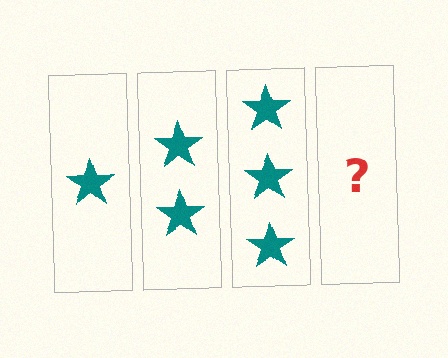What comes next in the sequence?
The next element should be 4 stars.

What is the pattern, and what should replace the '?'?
The pattern is that each step adds one more star. The '?' should be 4 stars.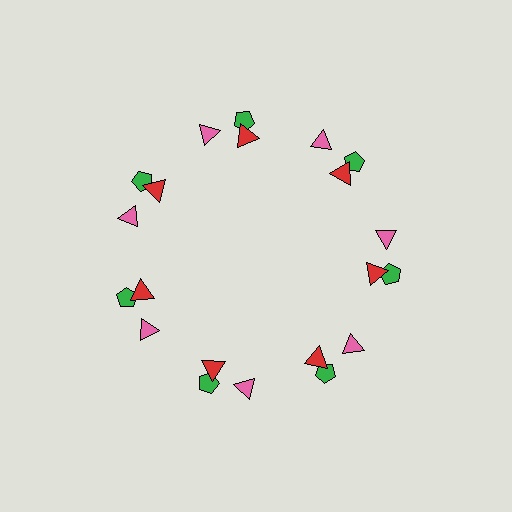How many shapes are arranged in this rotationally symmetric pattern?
There are 21 shapes, arranged in 7 groups of 3.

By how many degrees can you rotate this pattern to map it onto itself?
The pattern maps onto itself every 51 degrees of rotation.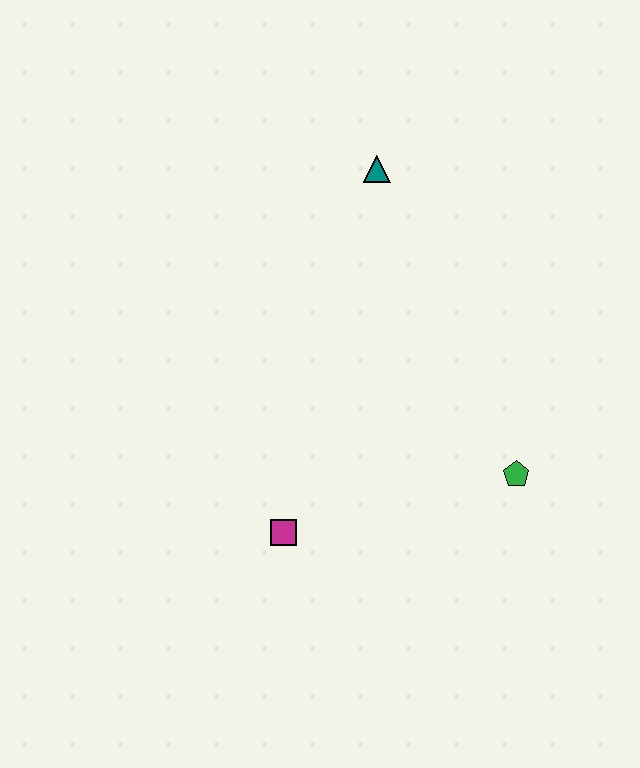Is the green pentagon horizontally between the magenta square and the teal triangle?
No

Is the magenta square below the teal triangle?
Yes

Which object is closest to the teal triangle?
The green pentagon is closest to the teal triangle.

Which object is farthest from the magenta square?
The teal triangle is farthest from the magenta square.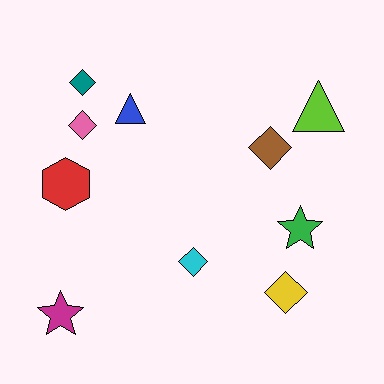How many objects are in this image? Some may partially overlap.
There are 10 objects.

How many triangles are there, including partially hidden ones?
There are 2 triangles.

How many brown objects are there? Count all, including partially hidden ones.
There is 1 brown object.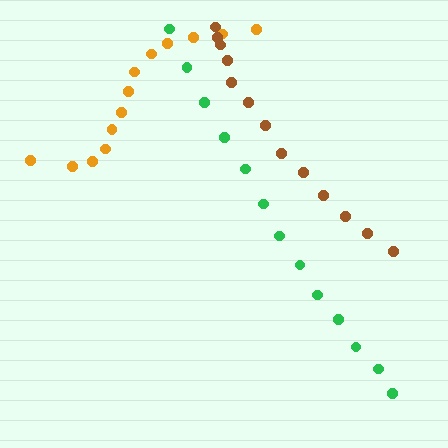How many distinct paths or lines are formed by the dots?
There are 3 distinct paths.